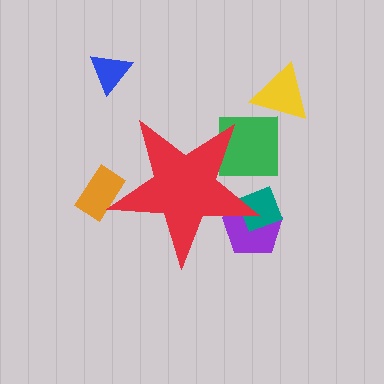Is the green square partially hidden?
Yes, the green square is partially hidden behind the red star.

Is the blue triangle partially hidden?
No, the blue triangle is fully visible.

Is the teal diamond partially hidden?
Yes, the teal diamond is partially hidden behind the red star.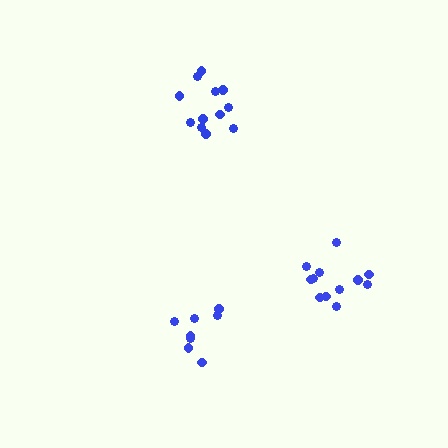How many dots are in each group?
Group 1: 8 dots, Group 2: 12 dots, Group 3: 12 dots (32 total).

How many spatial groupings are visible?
There are 3 spatial groupings.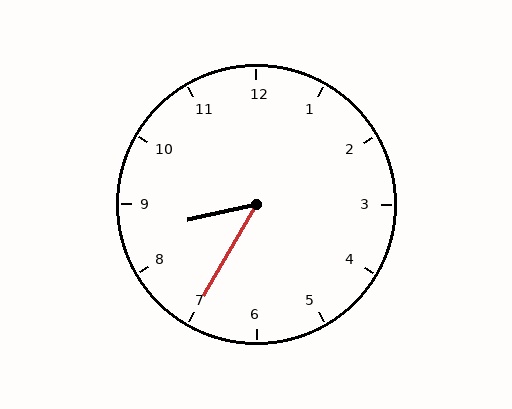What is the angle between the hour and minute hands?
Approximately 48 degrees.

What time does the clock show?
8:35.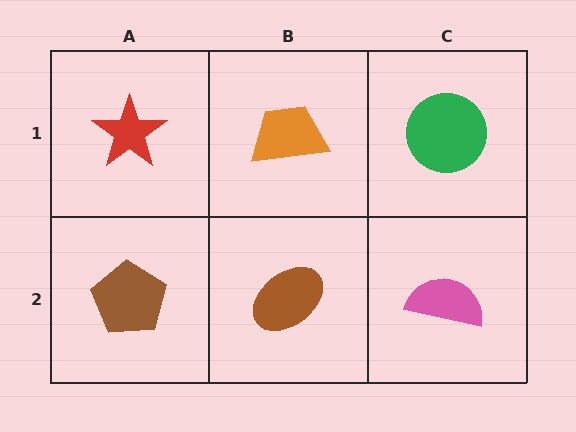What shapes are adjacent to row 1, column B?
A brown ellipse (row 2, column B), a red star (row 1, column A), a green circle (row 1, column C).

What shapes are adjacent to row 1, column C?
A pink semicircle (row 2, column C), an orange trapezoid (row 1, column B).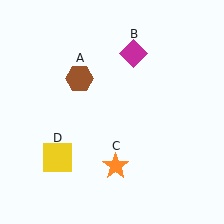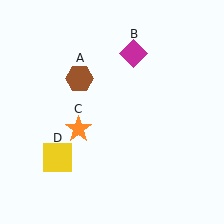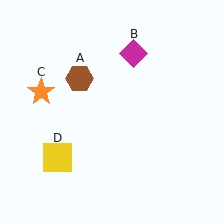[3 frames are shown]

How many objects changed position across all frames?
1 object changed position: orange star (object C).